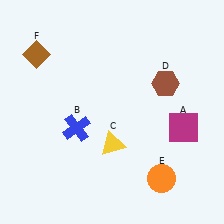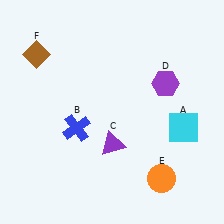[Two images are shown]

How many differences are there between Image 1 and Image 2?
There are 3 differences between the two images.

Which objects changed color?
A changed from magenta to cyan. C changed from yellow to purple. D changed from brown to purple.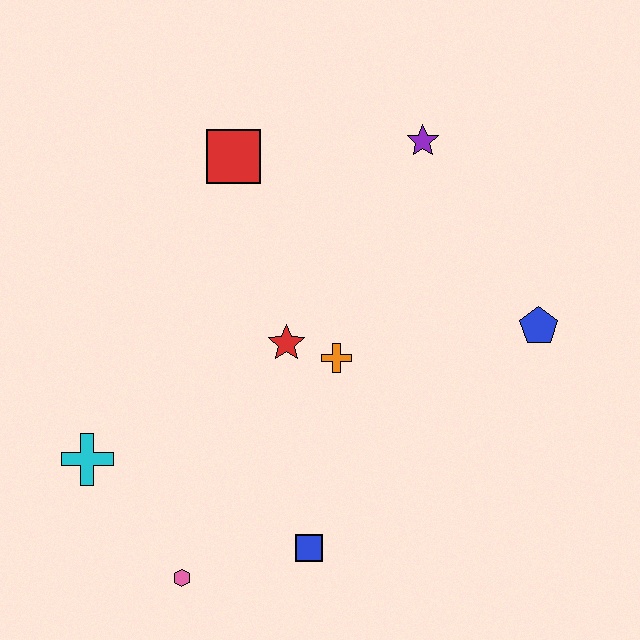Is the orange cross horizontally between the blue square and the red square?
No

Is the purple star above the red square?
Yes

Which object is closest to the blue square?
The pink hexagon is closest to the blue square.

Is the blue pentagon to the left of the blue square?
No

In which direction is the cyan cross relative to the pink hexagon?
The cyan cross is above the pink hexagon.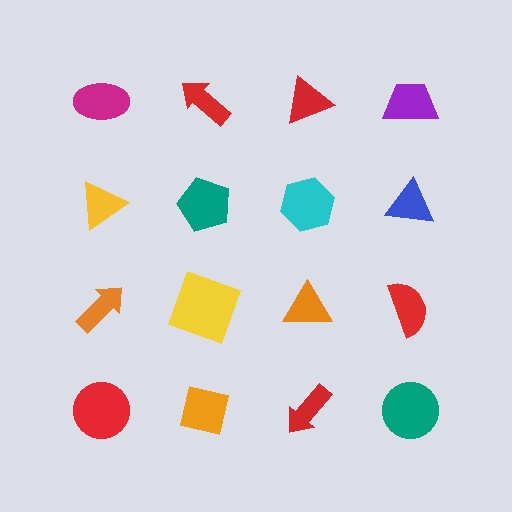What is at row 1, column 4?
A purple trapezoid.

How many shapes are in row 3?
4 shapes.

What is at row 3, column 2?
A yellow square.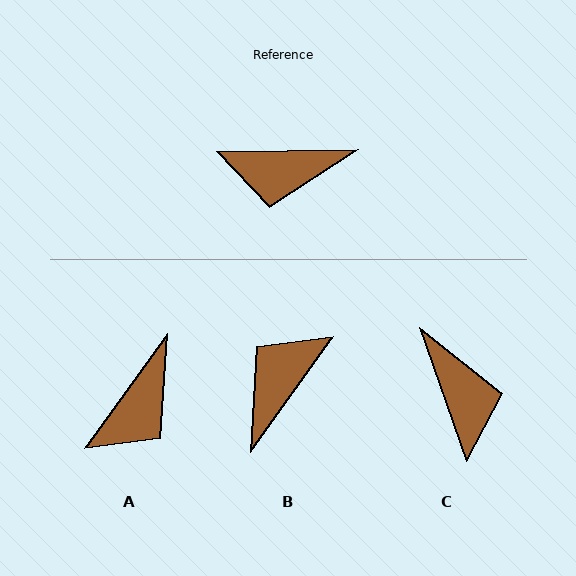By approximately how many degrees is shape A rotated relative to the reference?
Approximately 53 degrees counter-clockwise.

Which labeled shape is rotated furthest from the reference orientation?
B, about 126 degrees away.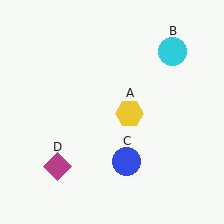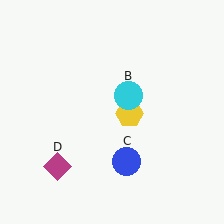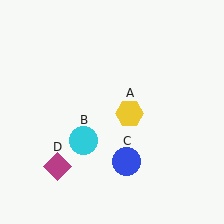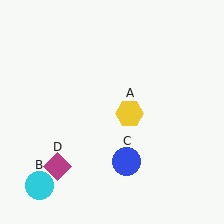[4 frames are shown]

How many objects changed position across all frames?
1 object changed position: cyan circle (object B).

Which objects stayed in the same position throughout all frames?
Yellow hexagon (object A) and blue circle (object C) and magenta diamond (object D) remained stationary.